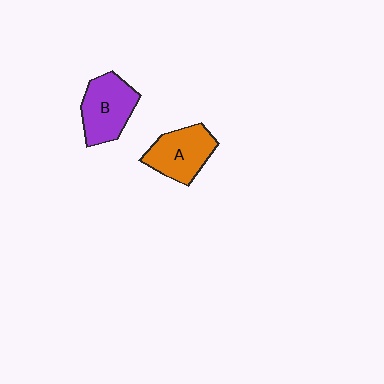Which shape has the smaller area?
Shape A (orange).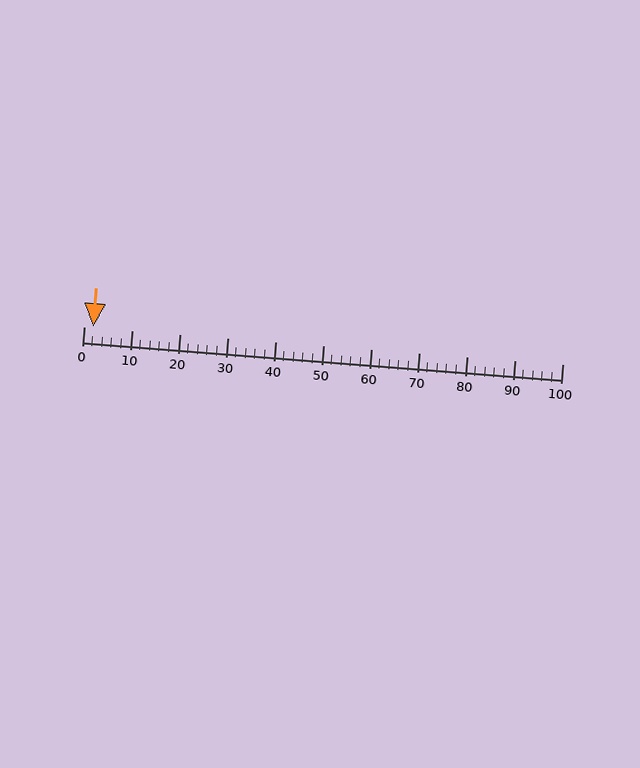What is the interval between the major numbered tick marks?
The major tick marks are spaced 10 units apart.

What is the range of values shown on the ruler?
The ruler shows values from 0 to 100.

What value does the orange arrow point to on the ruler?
The orange arrow points to approximately 2.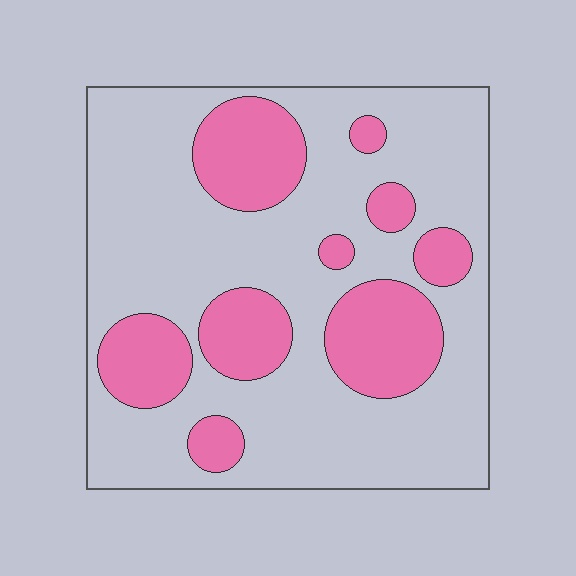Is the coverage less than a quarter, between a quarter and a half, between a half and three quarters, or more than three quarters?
Between a quarter and a half.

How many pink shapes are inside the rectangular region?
9.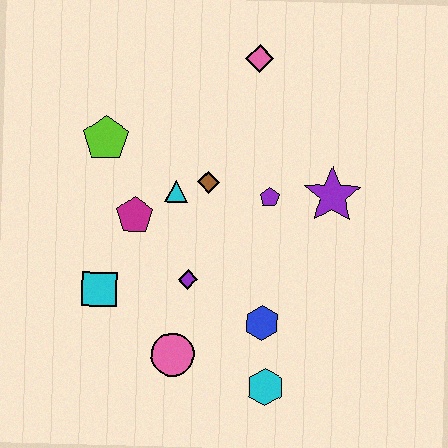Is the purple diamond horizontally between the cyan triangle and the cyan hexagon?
Yes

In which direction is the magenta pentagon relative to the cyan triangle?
The magenta pentagon is to the left of the cyan triangle.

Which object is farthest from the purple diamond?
The pink diamond is farthest from the purple diamond.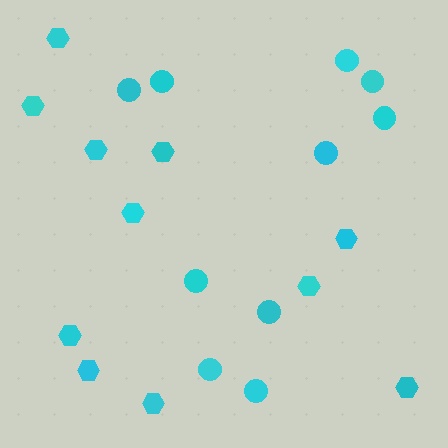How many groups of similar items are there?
There are 2 groups: one group of hexagons (11) and one group of circles (10).